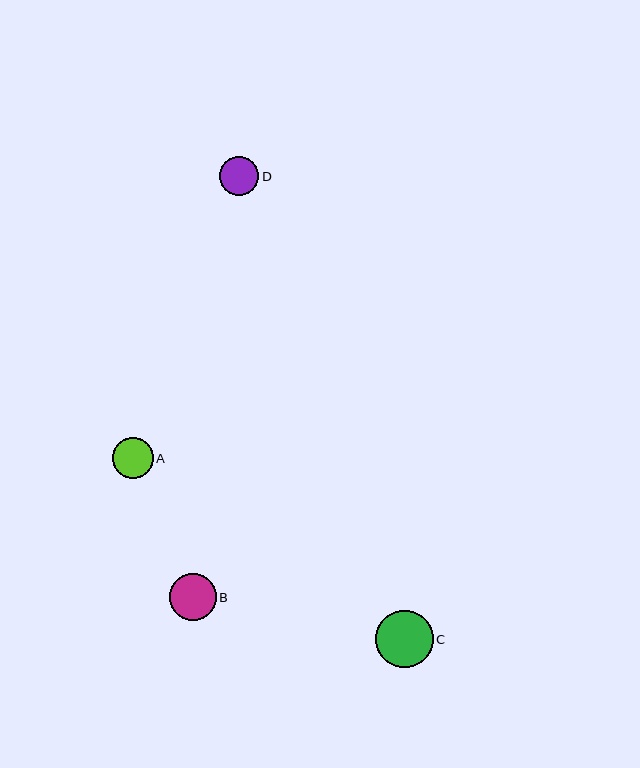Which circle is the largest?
Circle C is the largest with a size of approximately 58 pixels.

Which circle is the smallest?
Circle D is the smallest with a size of approximately 39 pixels.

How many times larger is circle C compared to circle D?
Circle C is approximately 1.5 times the size of circle D.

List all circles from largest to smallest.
From largest to smallest: C, B, A, D.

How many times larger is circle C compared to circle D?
Circle C is approximately 1.5 times the size of circle D.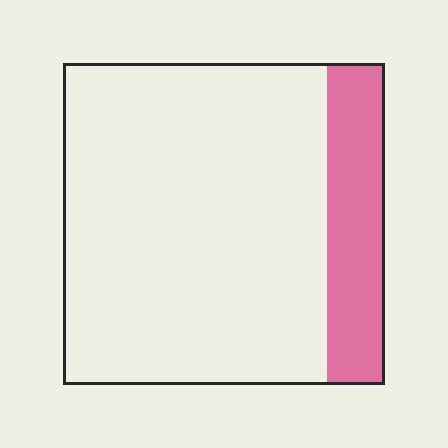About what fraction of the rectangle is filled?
About one sixth (1/6).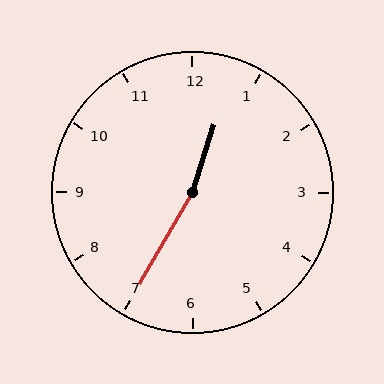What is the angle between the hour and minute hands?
Approximately 168 degrees.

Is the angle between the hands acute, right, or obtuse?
It is obtuse.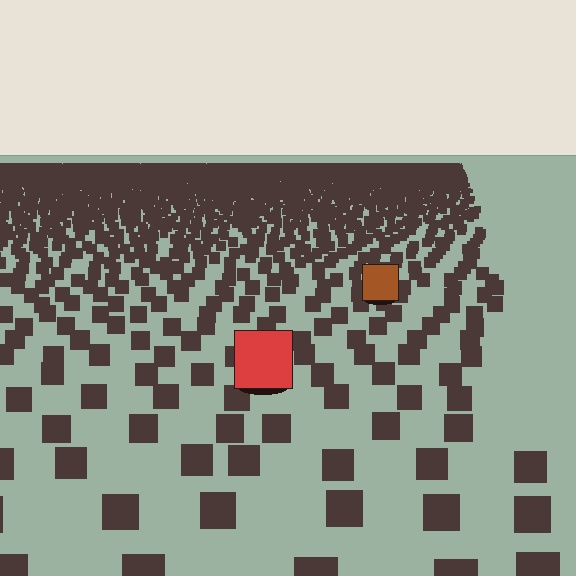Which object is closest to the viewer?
The red square is closest. The texture marks near it are larger and more spread out.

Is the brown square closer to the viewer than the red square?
No. The red square is closer — you can tell from the texture gradient: the ground texture is coarser near it.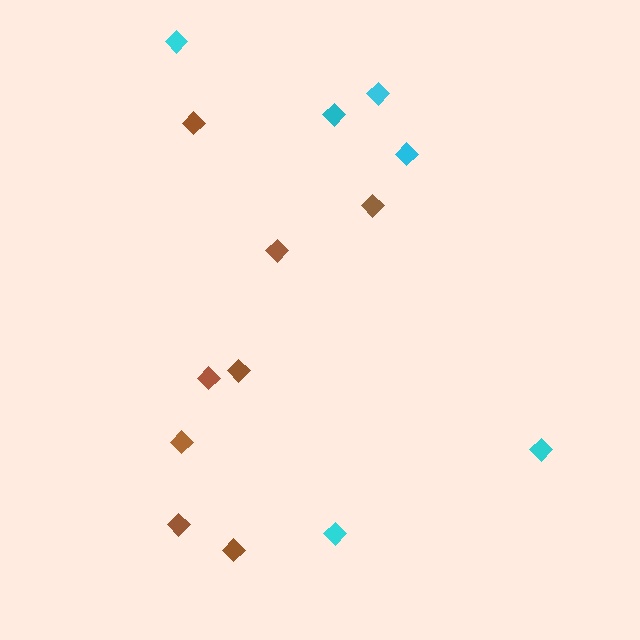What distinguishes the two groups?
There are 2 groups: one group of brown diamonds (8) and one group of cyan diamonds (6).